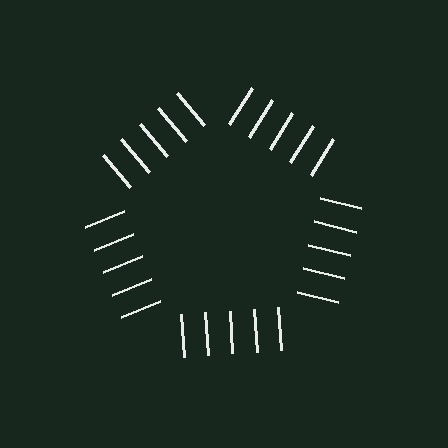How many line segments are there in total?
25 — 5 along each of the 5 edges.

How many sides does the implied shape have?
5 sides — the line-ends trace a pentagon.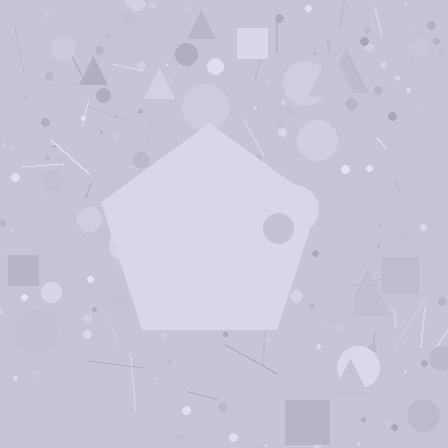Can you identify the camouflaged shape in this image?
The camouflaged shape is a pentagon.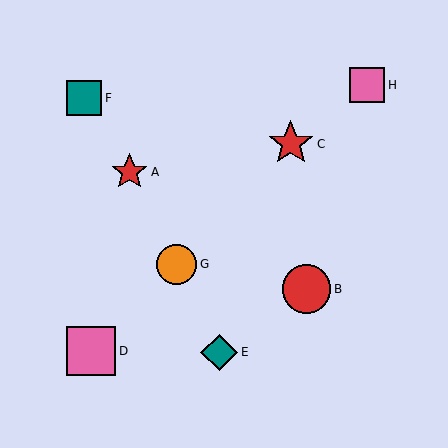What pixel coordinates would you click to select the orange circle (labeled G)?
Click at (177, 264) to select the orange circle G.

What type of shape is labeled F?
Shape F is a teal square.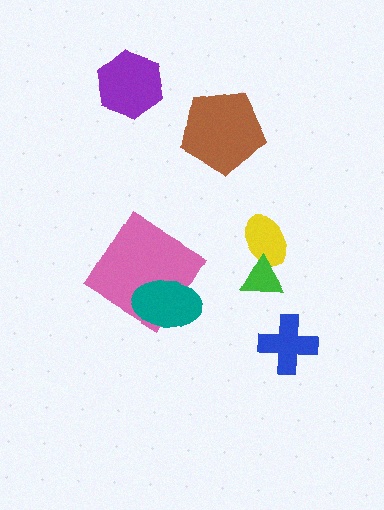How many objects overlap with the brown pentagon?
0 objects overlap with the brown pentagon.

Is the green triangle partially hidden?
No, no other shape covers it.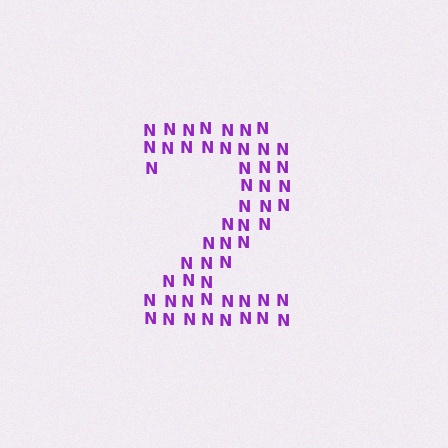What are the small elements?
The small elements are letter N's.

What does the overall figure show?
The overall figure shows the digit 2.